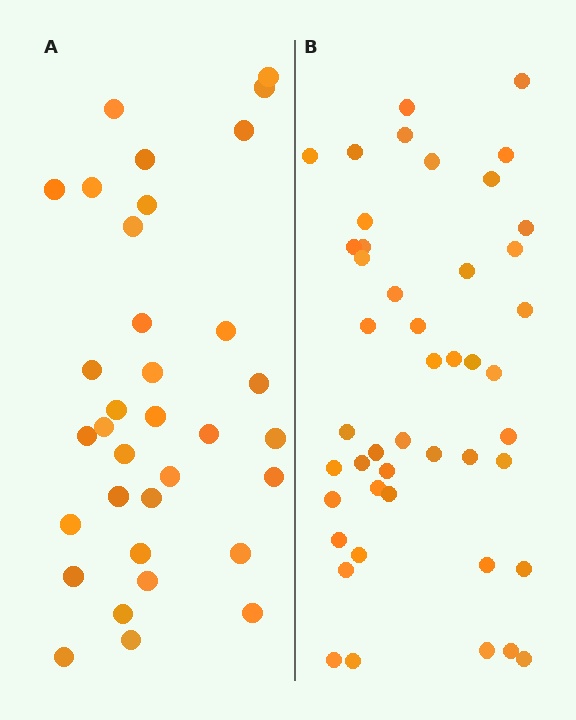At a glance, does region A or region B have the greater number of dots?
Region B (the right region) has more dots.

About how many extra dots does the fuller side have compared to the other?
Region B has roughly 12 or so more dots than region A.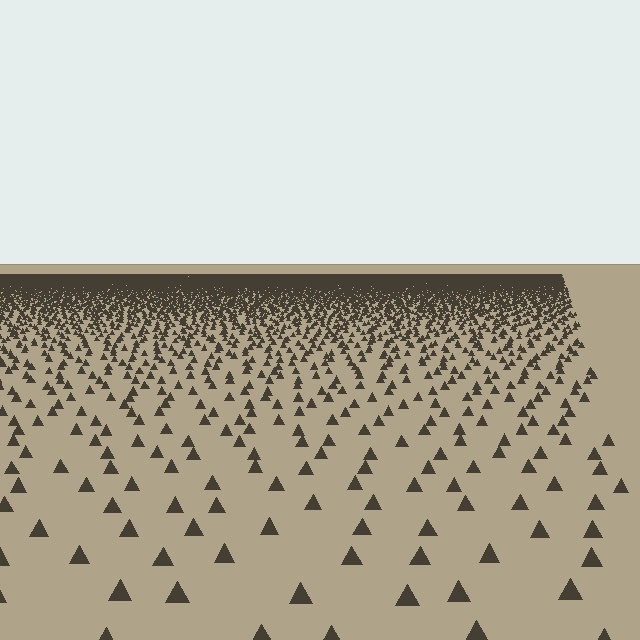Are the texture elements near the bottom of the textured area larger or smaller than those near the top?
Larger. Near the bottom, elements are closer to the viewer and appear at a bigger on-screen size.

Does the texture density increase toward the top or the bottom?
Density increases toward the top.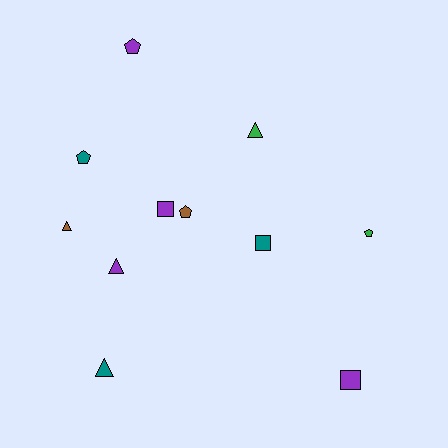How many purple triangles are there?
There is 1 purple triangle.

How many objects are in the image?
There are 11 objects.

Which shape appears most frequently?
Pentagon, with 4 objects.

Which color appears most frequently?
Purple, with 4 objects.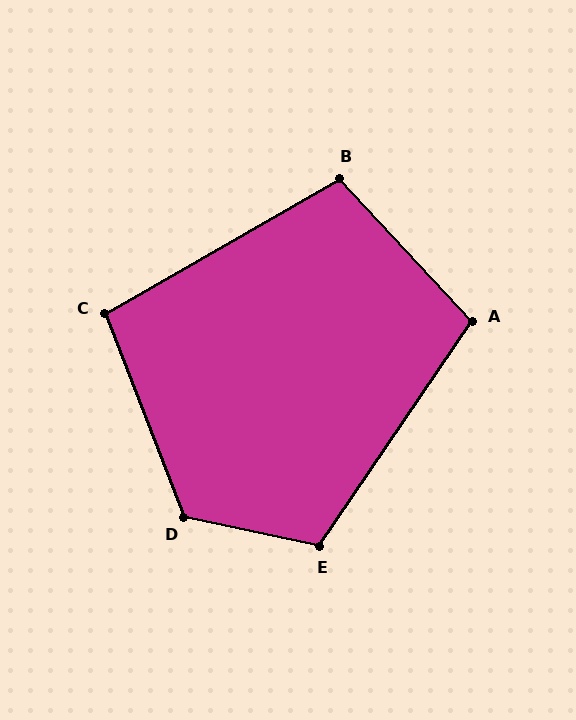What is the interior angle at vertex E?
Approximately 112 degrees (obtuse).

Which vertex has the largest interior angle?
D, at approximately 123 degrees.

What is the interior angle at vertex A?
Approximately 103 degrees (obtuse).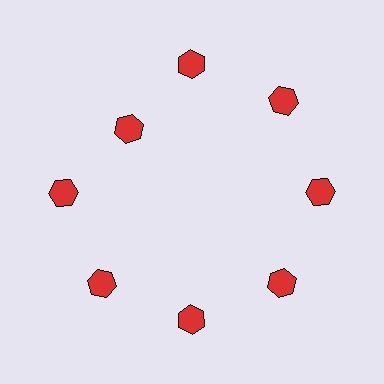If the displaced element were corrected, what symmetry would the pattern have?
It would have 8-fold rotational symmetry — the pattern would map onto itself every 45 degrees.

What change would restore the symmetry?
The symmetry would be restored by moving it outward, back onto the ring so that all 8 hexagons sit at equal angles and equal distance from the center.